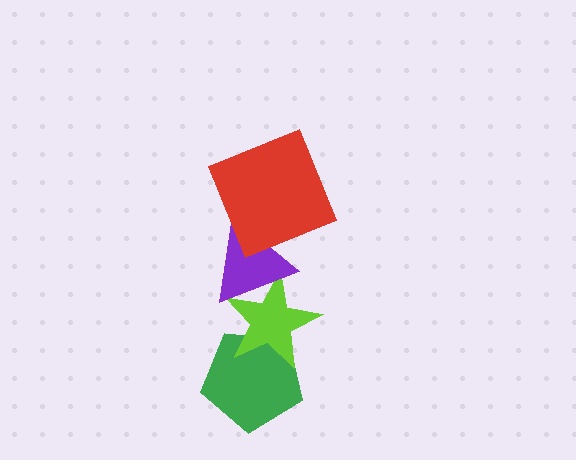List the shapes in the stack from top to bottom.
From top to bottom: the red square, the purple triangle, the lime star, the green pentagon.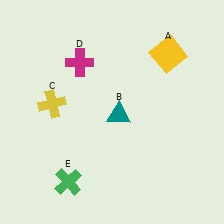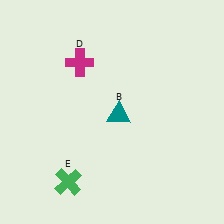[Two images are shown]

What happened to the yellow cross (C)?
The yellow cross (C) was removed in Image 2. It was in the top-left area of Image 1.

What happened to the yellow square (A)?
The yellow square (A) was removed in Image 2. It was in the top-right area of Image 1.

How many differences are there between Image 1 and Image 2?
There are 2 differences between the two images.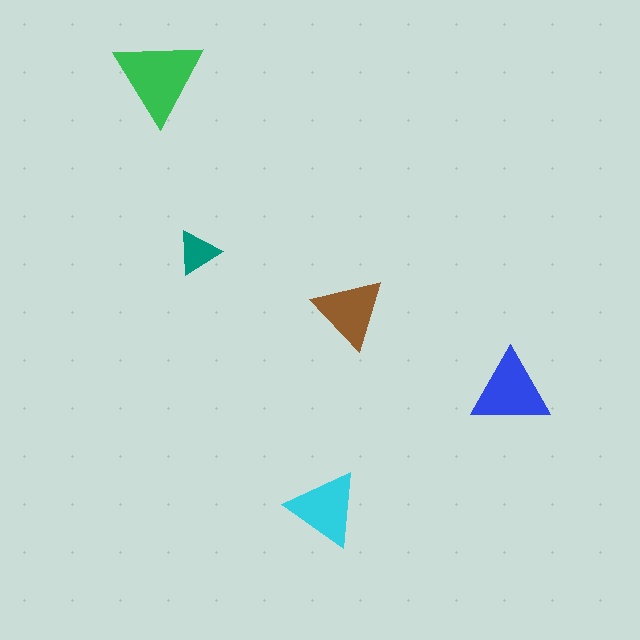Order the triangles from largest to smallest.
the green one, the blue one, the cyan one, the brown one, the teal one.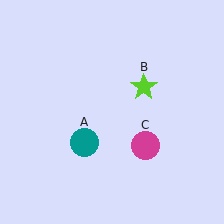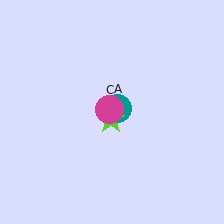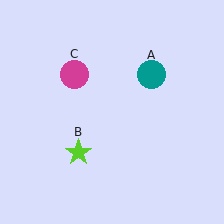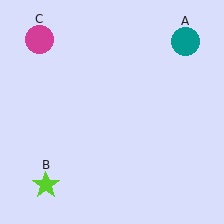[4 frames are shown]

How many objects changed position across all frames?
3 objects changed position: teal circle (object A), lime star (object B), magenta circle (object C).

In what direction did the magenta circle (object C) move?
The magenta circle (object C) moved up and to the left.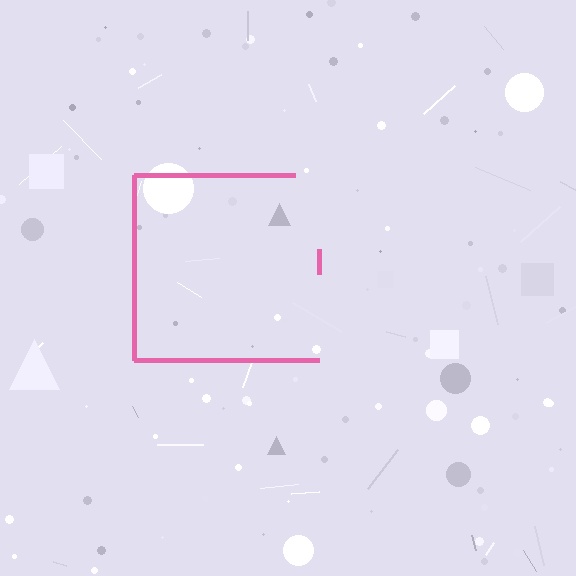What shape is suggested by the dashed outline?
The dashed outline suggests a square.